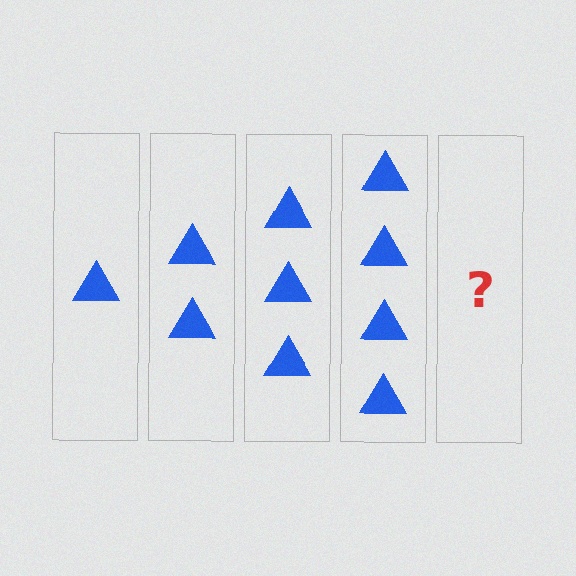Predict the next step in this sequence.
The next step is 5 triangles.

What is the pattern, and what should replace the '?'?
The pattern is that each step adds one more triangle. The '?' should be 5 triangles.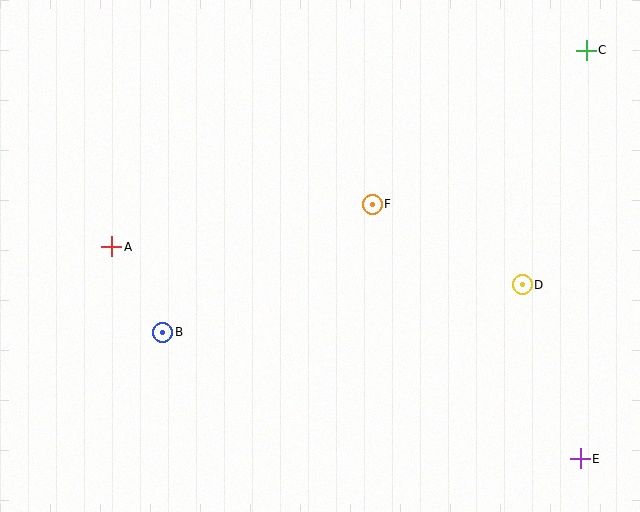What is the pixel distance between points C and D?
The distance between C and D is 244 pixels.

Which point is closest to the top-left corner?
Point A is closest to the top-left corner.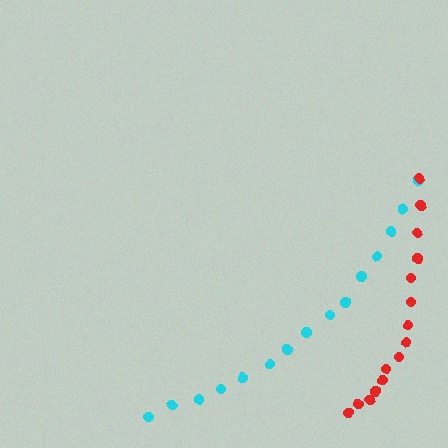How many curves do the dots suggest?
There are 2 distinct paths.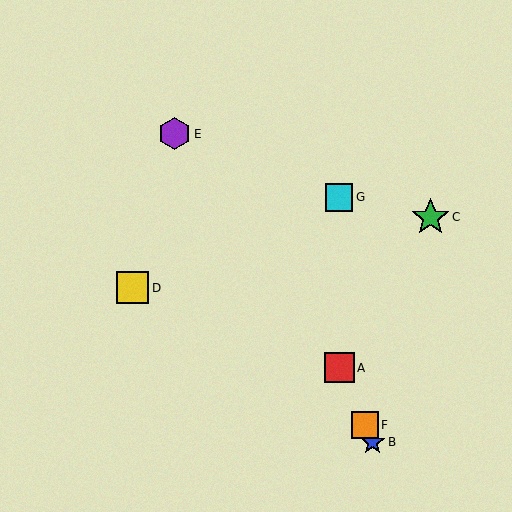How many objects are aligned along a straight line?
3 objects (A, B, F) are aligned along a straight line.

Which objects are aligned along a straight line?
Objects A, B, F are aligned along a straight line.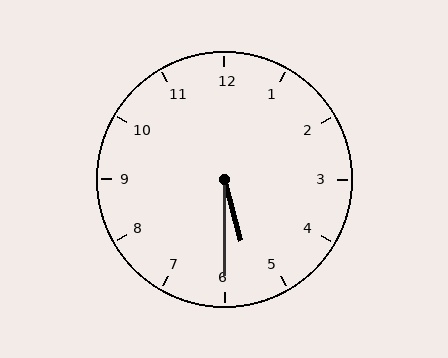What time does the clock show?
5:30.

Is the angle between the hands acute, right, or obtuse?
It is acute.